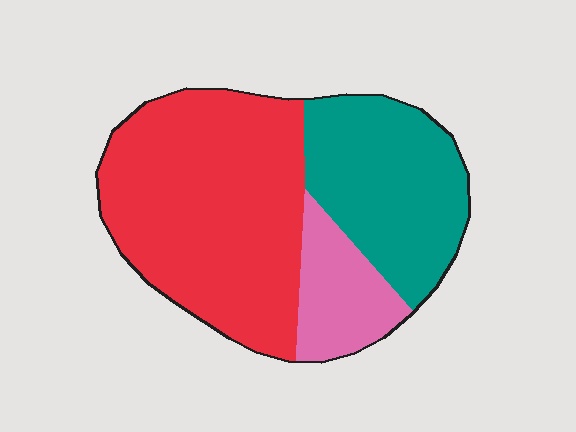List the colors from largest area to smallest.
From largest to smallest: red, teal, pink.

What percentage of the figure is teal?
Teal takes up about one third (1/3) of the figure.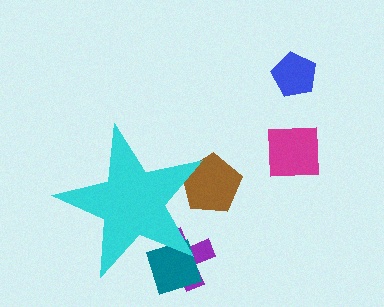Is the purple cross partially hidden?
Yes, the purple cross is partially hidden behind the cyan star.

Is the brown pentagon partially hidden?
Yes, the brown pentagon is partially hidden behind the cyan star.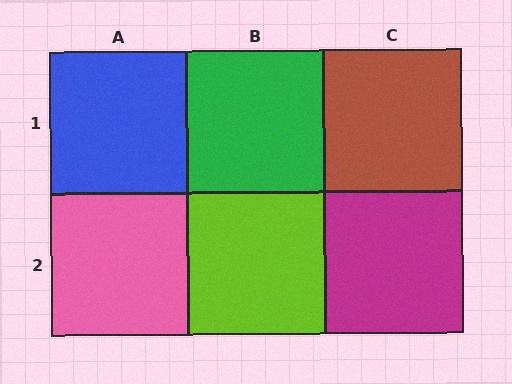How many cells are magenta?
1 cell is magenta.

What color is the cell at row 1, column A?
Blue.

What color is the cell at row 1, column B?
Green.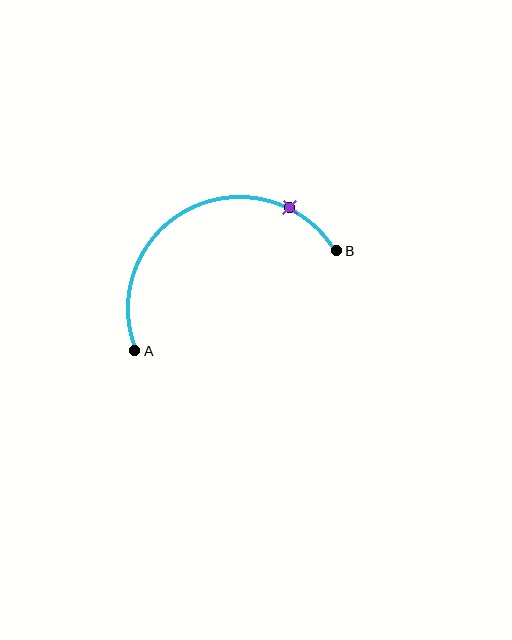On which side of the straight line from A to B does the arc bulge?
The arc bulges above the straight line connecting A and B.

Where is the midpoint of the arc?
The arc midpoint is the point on the curve farthest from the straight line joining A and B. It sits above that line.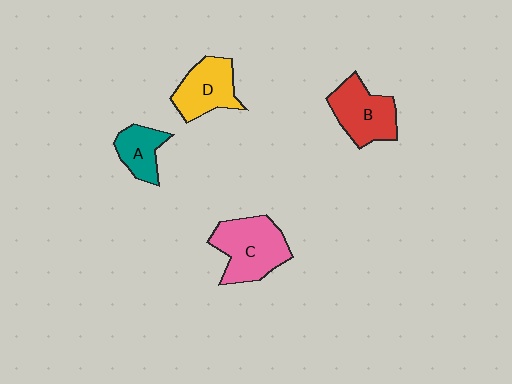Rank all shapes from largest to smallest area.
From largest to smallest: C (pink), B (red), D (yellow), A (teal).